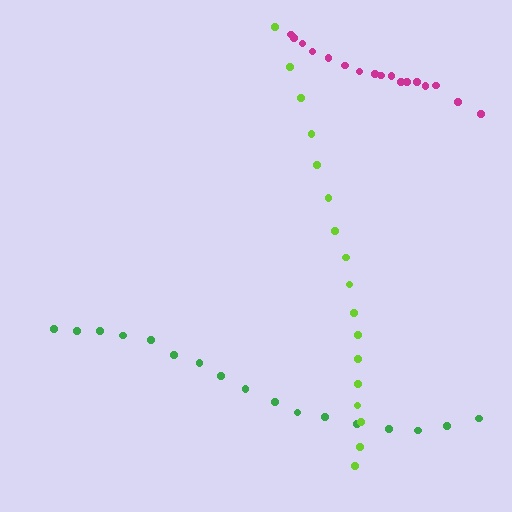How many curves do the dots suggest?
There are 3 distinct paths.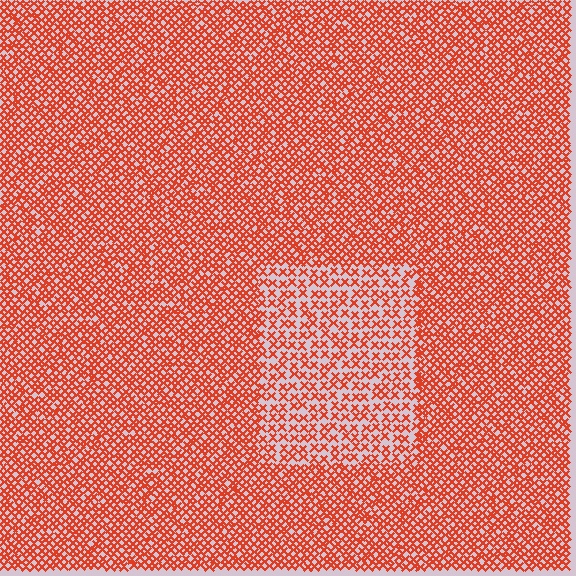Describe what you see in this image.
The image contains small red elements arranged at two different densities. A rectangle-shaped region is visible where the elements are less densely packed than the surrounding area.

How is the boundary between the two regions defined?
The boundary is defined by a change in element density (approximately 1.8x ratio). All elements are the same color, size, and shape.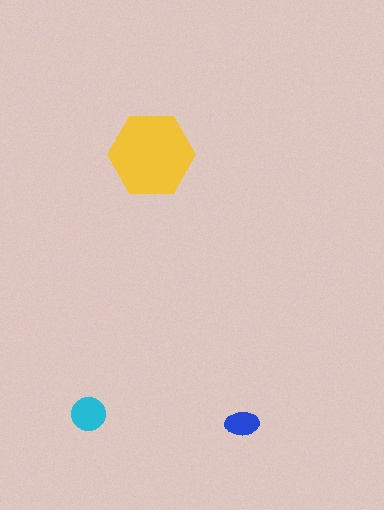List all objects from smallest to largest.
The blue ellipse, the cyan circle, the yellow hexagon.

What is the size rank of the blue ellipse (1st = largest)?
3rd.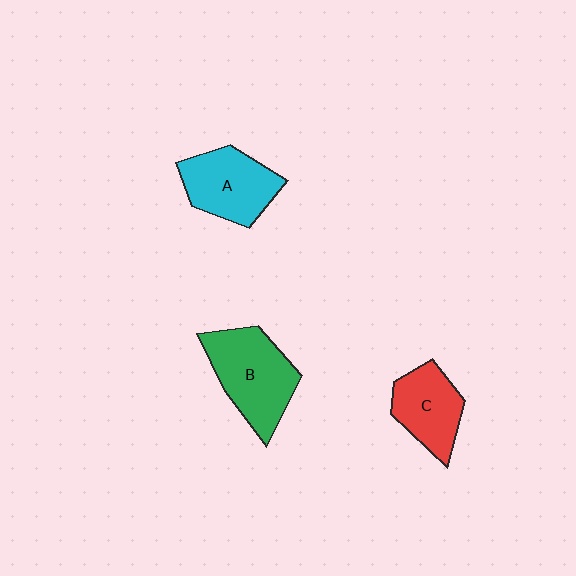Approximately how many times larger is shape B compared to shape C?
Approximately 1.4 times.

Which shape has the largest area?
Shape B (green).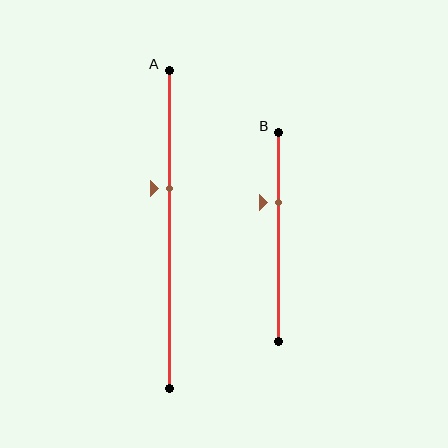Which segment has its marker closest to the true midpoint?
Segment A has its marker closest to the true midpoint.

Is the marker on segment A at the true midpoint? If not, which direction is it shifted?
No, the marker on segment A is shifted upward by about 13% of the segment length.